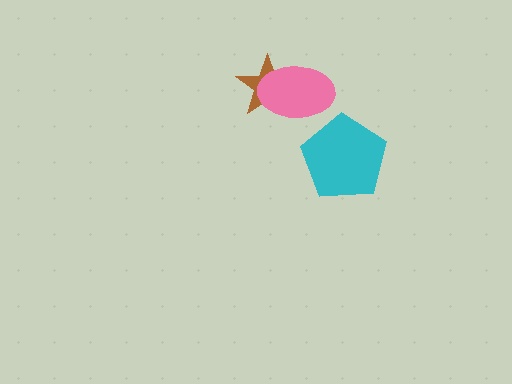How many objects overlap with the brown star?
1 object overlaps with the brown star.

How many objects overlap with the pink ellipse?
1 object overlaps with the pink ellipse.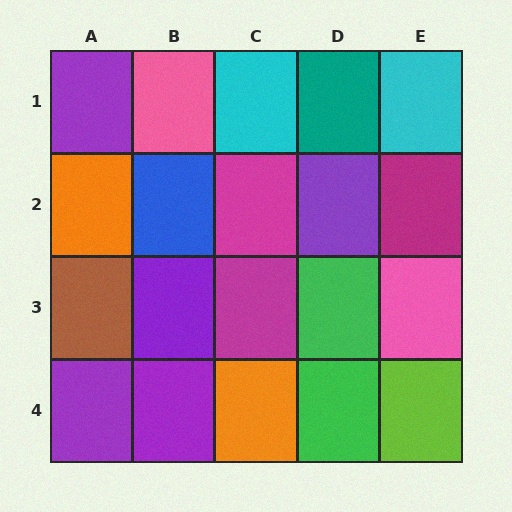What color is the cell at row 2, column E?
Magenta.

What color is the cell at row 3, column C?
Magenta.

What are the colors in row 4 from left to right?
Purple, purple, orange, green, lime.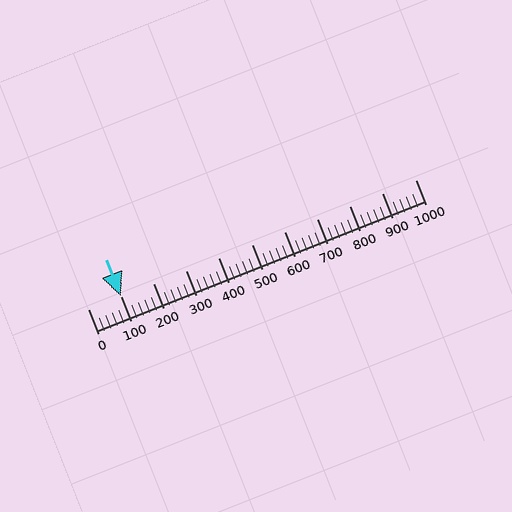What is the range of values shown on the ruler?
The ruler shows values from 0 to 1000.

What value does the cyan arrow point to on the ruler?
The cyan arrow points to approximately 100.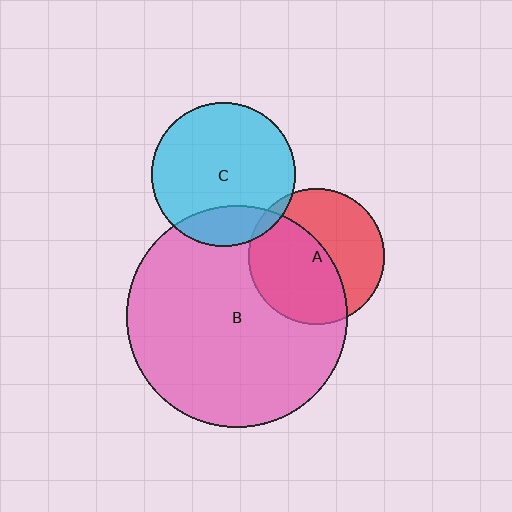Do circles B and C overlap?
Yes.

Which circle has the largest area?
Circle B (pink).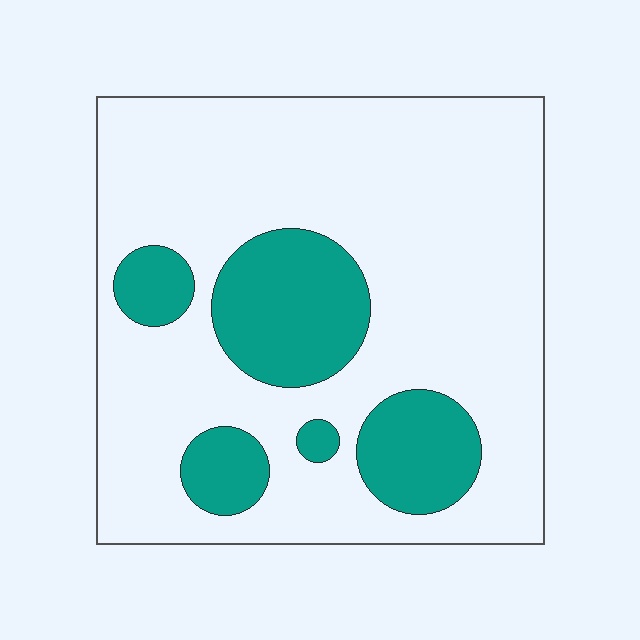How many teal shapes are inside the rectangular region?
5.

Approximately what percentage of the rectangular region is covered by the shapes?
Approximately 25%.